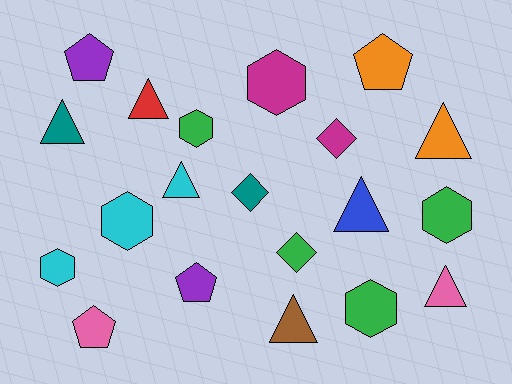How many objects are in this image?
There are 20 objects.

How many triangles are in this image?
There are 7 triangles.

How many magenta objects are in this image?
There are 2 magenta objects.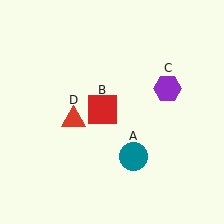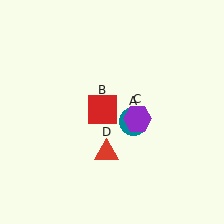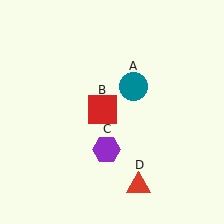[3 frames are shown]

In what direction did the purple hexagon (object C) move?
The purple hexagon (object C) moved down and to the left.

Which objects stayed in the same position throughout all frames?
Red square (object B) remained stationary.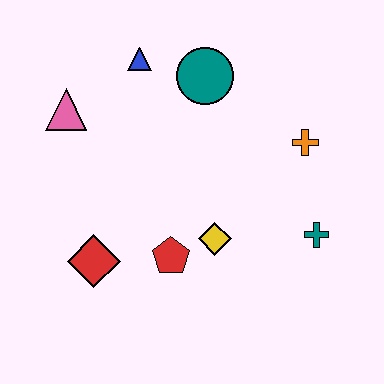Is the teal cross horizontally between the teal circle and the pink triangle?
No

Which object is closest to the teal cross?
The orange cross is closest to the teal cross.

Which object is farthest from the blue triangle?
The teal cross is farthest from the blue triangle.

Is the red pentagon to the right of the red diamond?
Yes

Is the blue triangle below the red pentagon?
No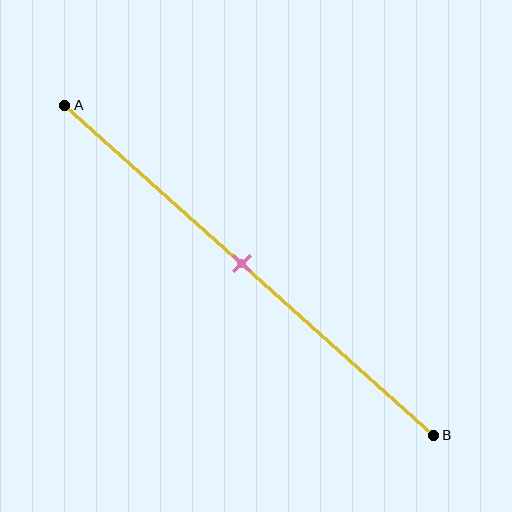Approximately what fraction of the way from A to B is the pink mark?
The pink mark is approximately 50% of the way from A to B.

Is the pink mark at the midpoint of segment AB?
Yes, the mark is approximately at the midpoint.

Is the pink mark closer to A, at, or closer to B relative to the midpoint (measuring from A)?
The pink mark is approximately at the midpoint of segment AB.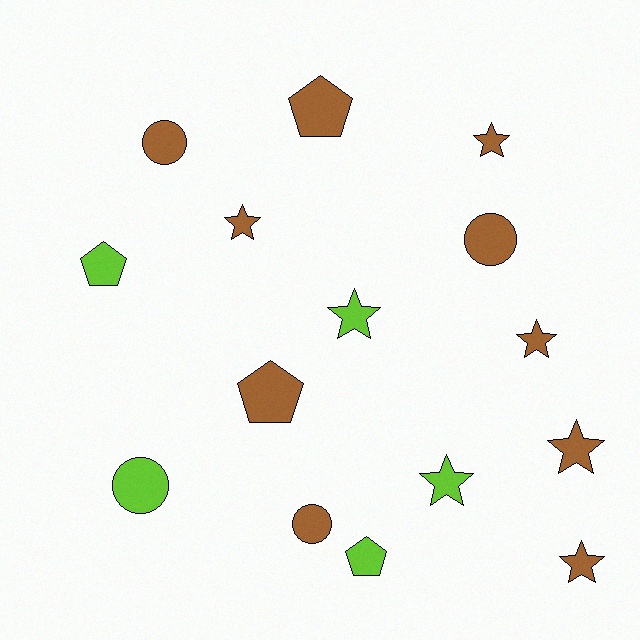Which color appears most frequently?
Brown, with 10 objects.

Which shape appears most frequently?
Star, with 7 objects.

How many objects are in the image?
There are 15 objects.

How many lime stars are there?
There are 2 lime stars.